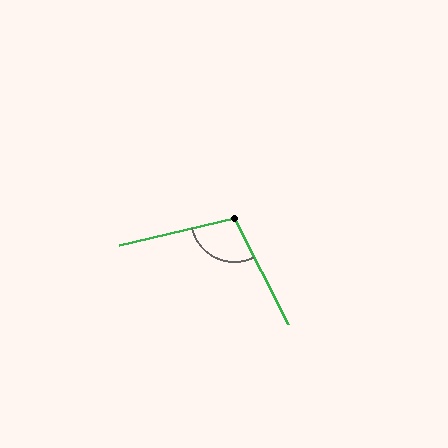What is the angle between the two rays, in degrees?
Approximately 104 degrees.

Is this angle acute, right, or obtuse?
It is obtuse.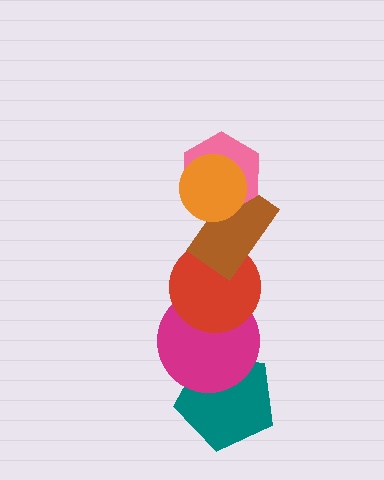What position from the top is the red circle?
The red circle is 4th from the top.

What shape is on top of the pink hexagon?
The orange circle is on top of the pink hexagon.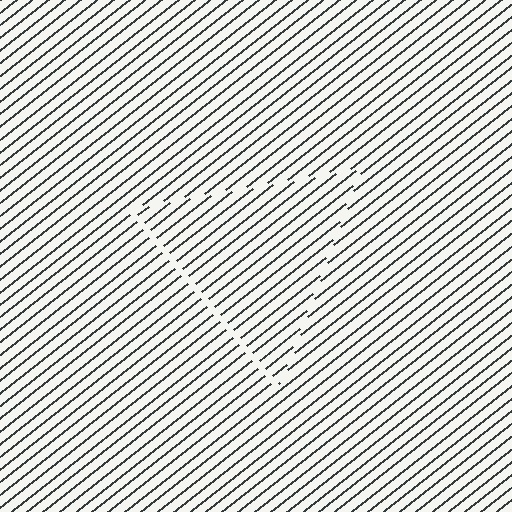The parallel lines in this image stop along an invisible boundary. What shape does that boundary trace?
An illusory triangle. The interior of the shape contains the same grating, shifted by half a period — the contour is defined by the phase discontinuity where line-ends from the inner and outer gratings abut.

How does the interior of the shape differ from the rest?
The interior of the shape contains the same grating, shifted by half a period — the contour is defined by the phase discontinuity where line-ends from the inner and outer gratings abut.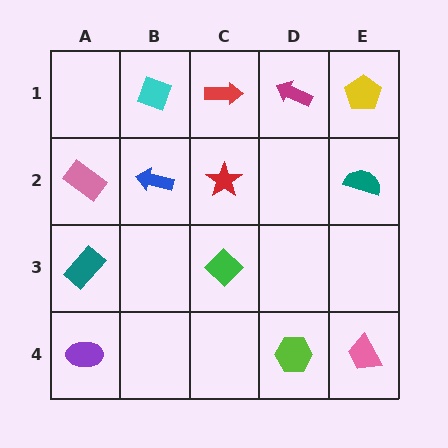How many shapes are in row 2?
4 shapes.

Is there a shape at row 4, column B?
No, that cell is empty.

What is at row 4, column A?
A purple ellipse.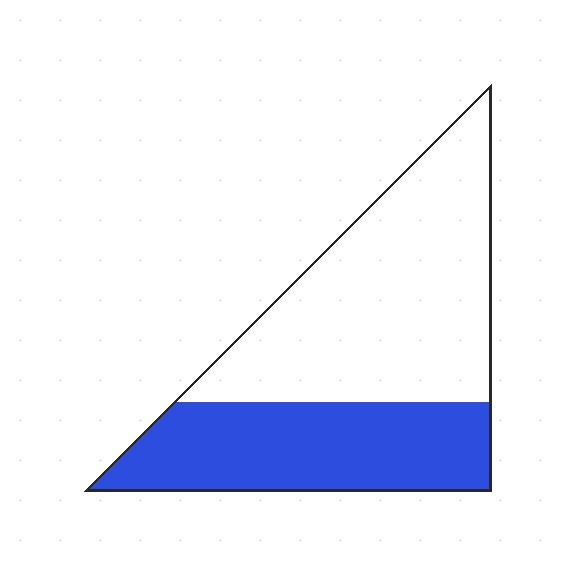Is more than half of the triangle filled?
No.